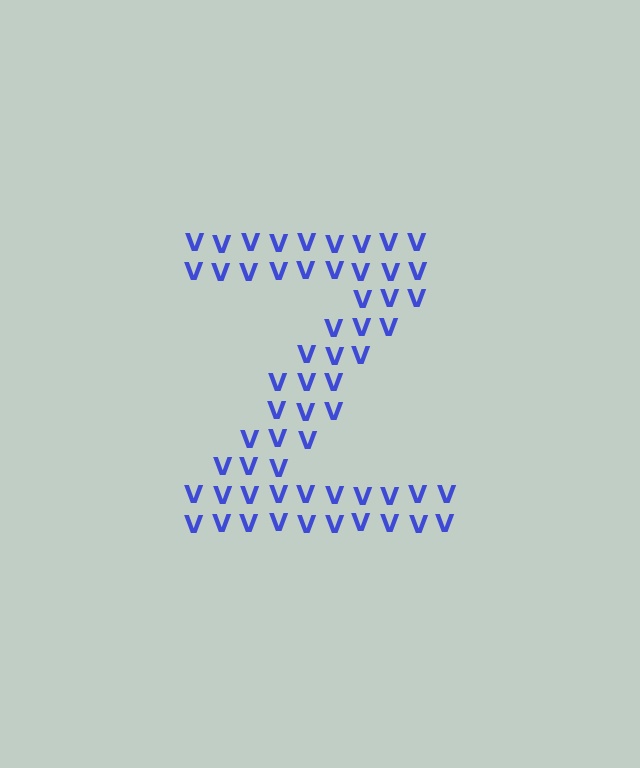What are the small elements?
The small elements are letter V's.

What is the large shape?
The large shape is the letter Z.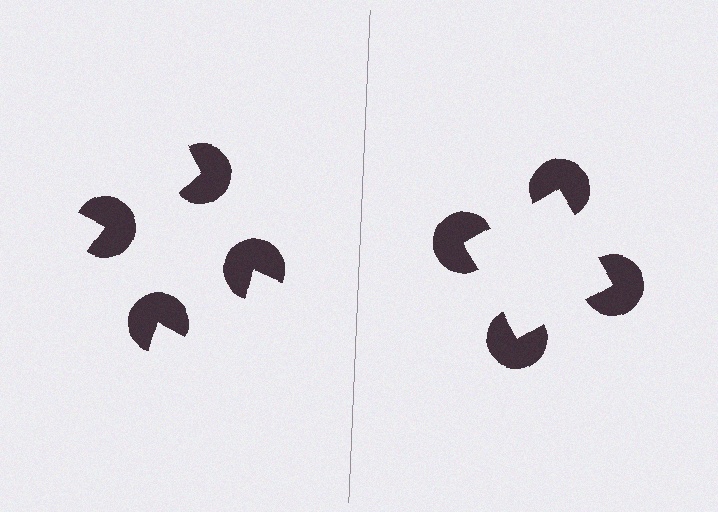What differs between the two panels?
The pac-man discs are positioned identically on both sides; only the wedge orientations differ. On the right they align to a square; on the left they are misaligned.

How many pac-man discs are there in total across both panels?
8 — 4 on each side.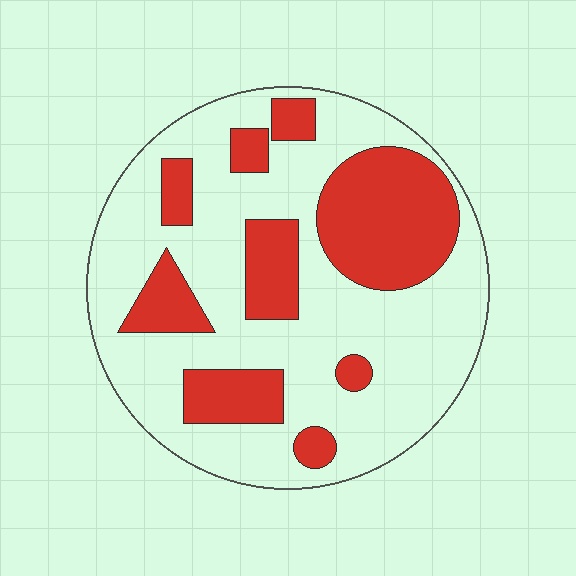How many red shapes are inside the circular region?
9.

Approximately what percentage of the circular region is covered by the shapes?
Approximately 30%.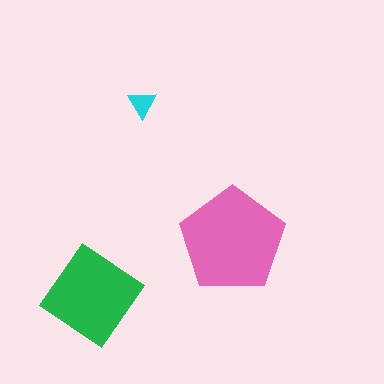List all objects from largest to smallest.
The pink pentagon, the green diamond, the cyan triangle.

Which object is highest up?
The cyan triangle is topmost.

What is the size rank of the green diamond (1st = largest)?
2nd.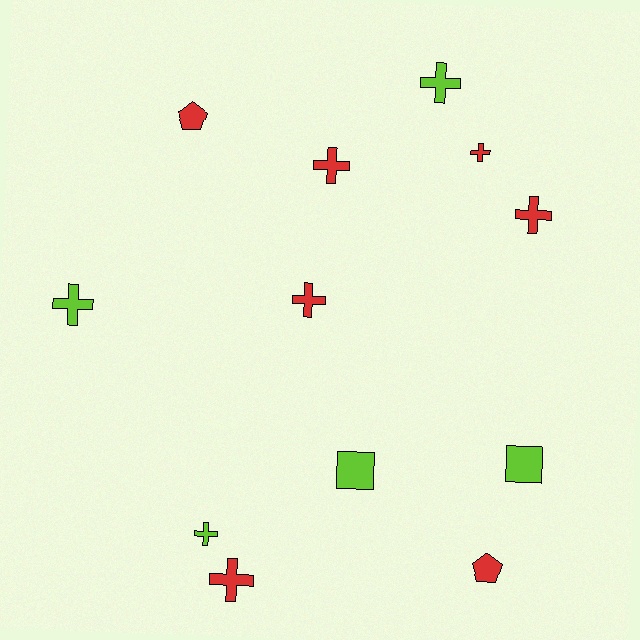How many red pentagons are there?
There are 2 red pentagons.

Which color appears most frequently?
Red, with 7 objects.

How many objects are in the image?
There are 12 objects.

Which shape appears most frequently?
Cross, with 8 objects.